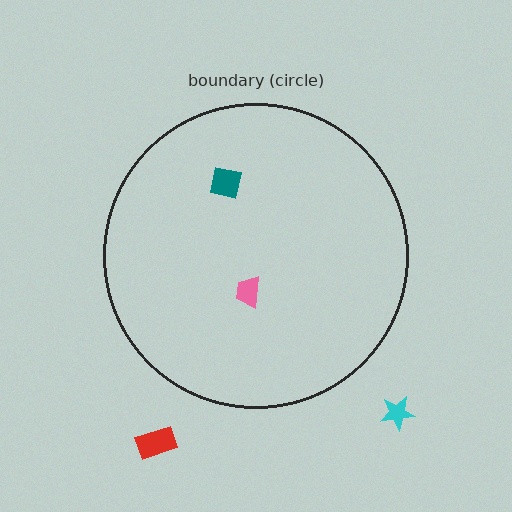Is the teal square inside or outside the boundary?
Inside.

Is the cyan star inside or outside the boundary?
Outside.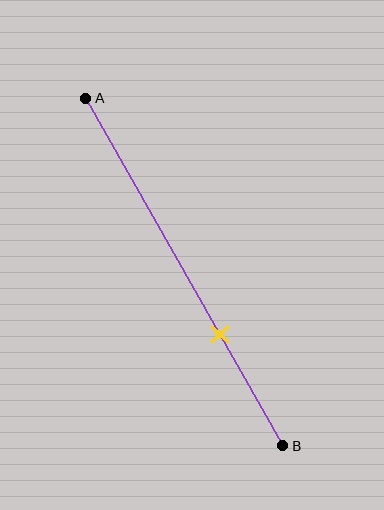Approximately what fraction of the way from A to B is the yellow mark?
The yellow mark is approximately 70% of the way from A to B.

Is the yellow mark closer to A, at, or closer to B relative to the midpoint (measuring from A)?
The yellow mark is closer to point B than the midpoint of segment AB.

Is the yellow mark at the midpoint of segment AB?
No, the mark is at about 70% from A, not at the 50% midpoint.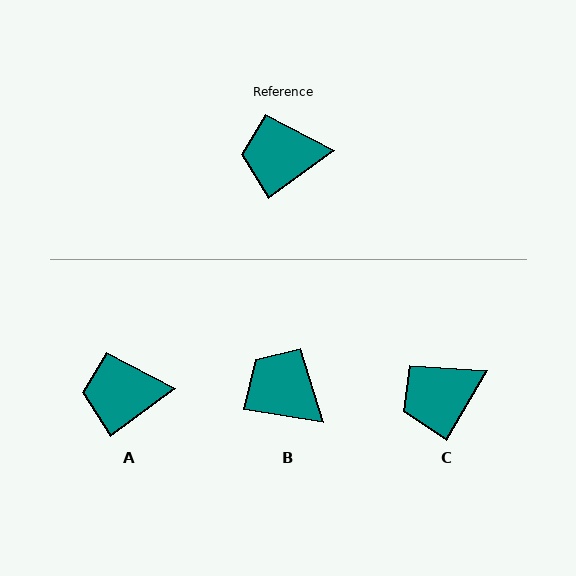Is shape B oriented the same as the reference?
No, it is off by about 46 degrees.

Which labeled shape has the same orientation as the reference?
A.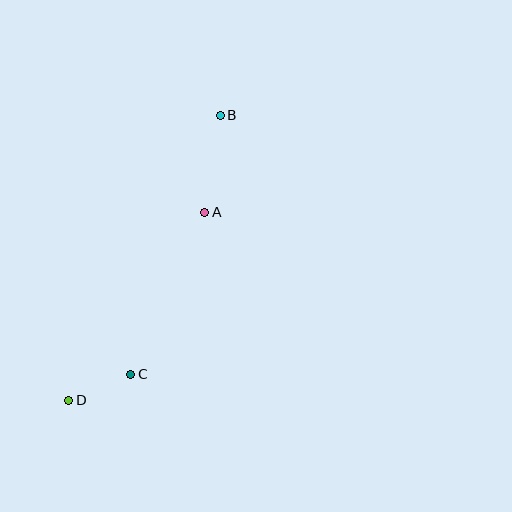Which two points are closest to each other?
Points C and D are closest to each other.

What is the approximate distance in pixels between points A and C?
The distance between A and C is approximately 178 pixels.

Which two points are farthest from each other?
Points B and D are farthest from each other.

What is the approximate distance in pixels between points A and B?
The distance between A and B is approximately 98 pixels.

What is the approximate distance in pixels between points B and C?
The distance between B and C is approximately 274 pixels.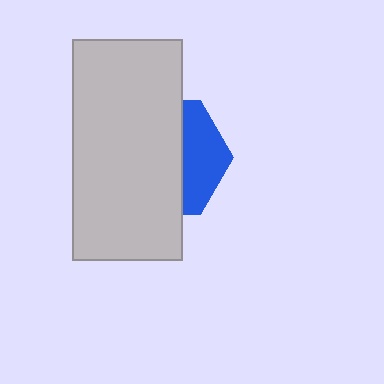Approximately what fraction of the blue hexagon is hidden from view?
Roughly 66% of the blue hexagon is hidden behind the light gray rectangle.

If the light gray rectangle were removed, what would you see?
You would see the complete blue hexagon.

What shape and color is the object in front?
The object in front is a light gray rectangle.